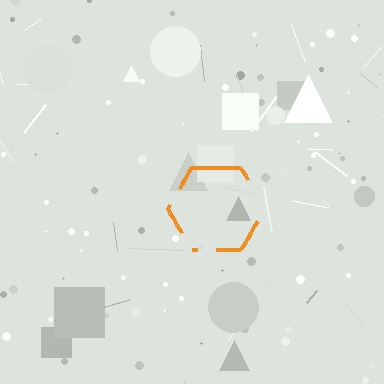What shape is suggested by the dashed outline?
The dashed outline suggests a hexagon.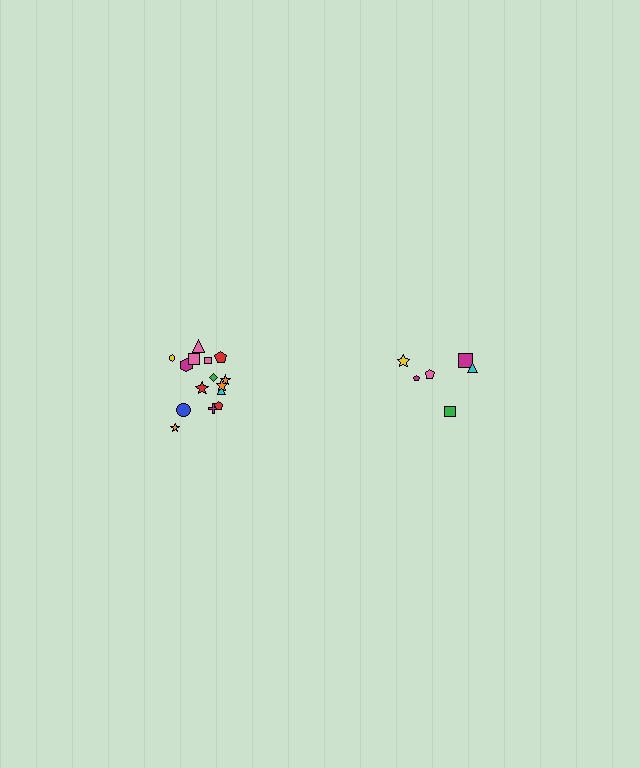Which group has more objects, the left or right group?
The left group.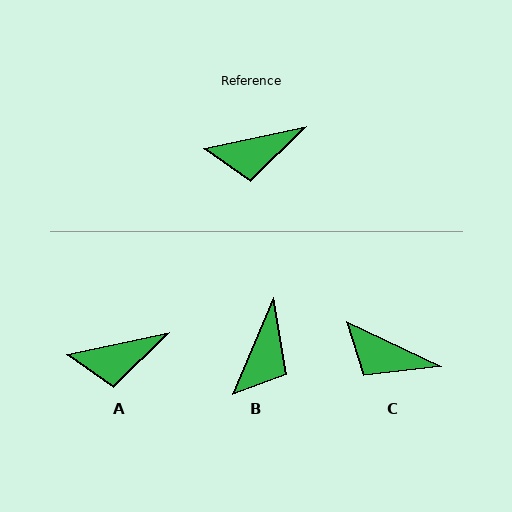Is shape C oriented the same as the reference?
No, it is off by about 38 degrees.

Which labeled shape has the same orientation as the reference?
A.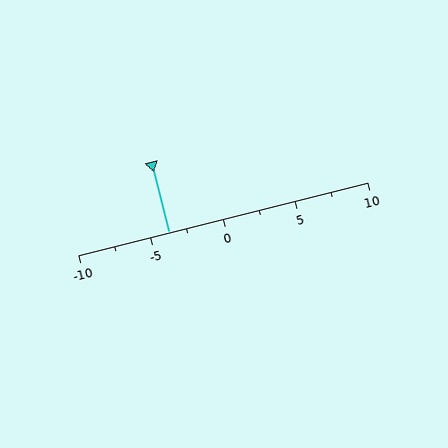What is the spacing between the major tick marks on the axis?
The major ticks are spaced 5 apart.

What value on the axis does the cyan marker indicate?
The marker indicates approximately -3.8.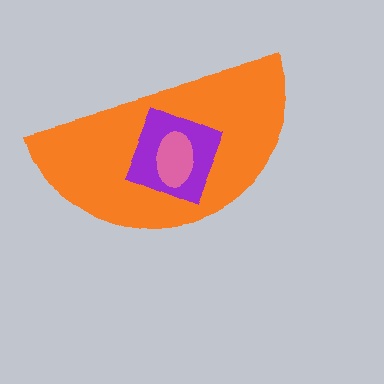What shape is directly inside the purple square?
The pink ellipse.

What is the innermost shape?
The pink ellipse.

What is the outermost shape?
The orange semicircle.